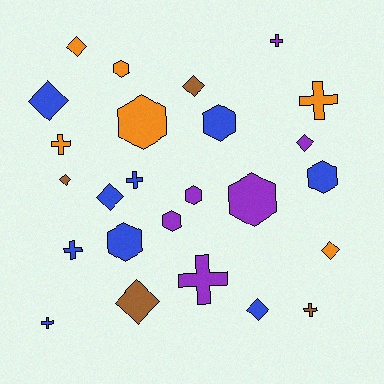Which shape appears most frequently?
Diamond, with 9 objects.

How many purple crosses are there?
There are 2 purple crosses.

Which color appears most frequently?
Blue, with 9 objects.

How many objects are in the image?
There are 25 objects.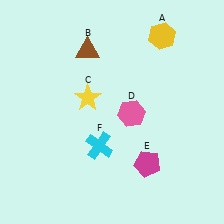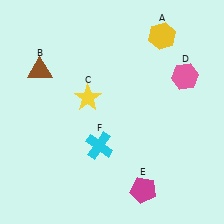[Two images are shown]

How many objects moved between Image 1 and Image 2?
3 objects moved between the two images.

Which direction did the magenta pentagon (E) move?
The magenta pentagon (E) moved down.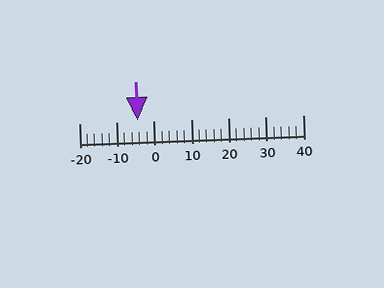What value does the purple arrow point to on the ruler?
The purple arrow points to approximately -4.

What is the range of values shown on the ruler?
The ruler shows values from -20 to 40.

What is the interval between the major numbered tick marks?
The major tick marks are spaced 10 units apart.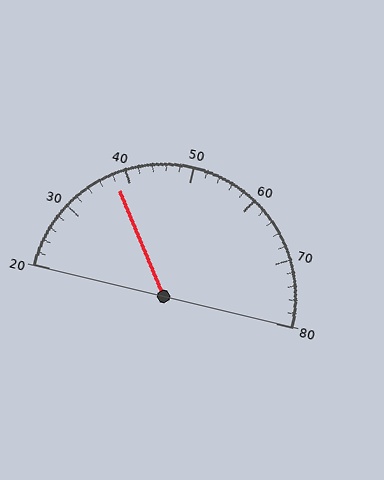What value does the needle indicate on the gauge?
The needle indicates approximately 38.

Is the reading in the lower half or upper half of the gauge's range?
The reading is in the lower half of the range (20 to 80).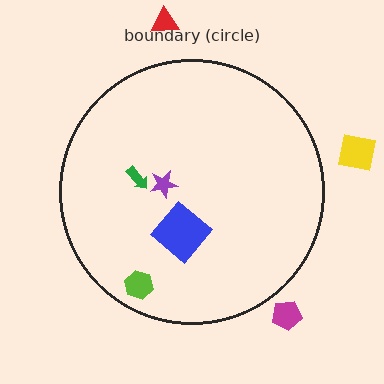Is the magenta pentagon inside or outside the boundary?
Outside.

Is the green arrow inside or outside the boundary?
Inside.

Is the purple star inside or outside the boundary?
Inside.